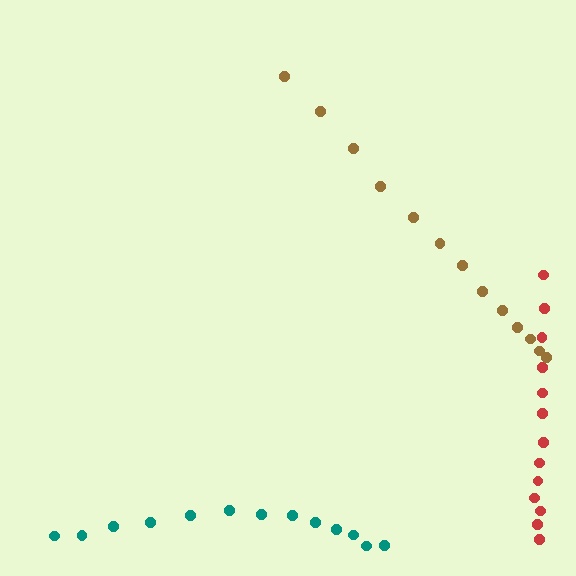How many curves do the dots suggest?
There are 3 distinct paths.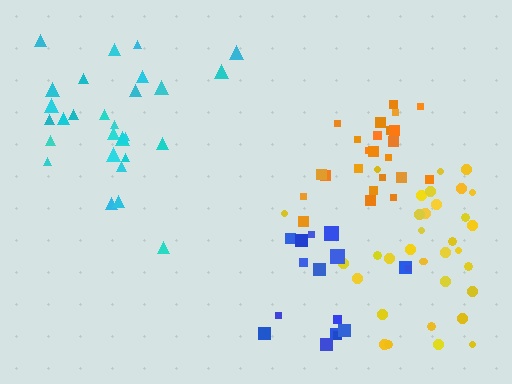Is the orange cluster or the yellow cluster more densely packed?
Orange.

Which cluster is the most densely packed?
Orange.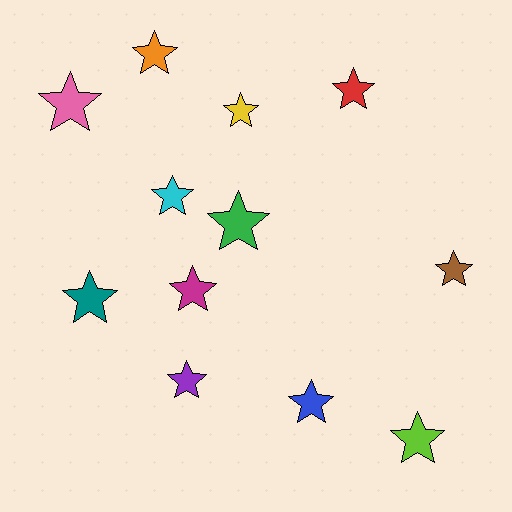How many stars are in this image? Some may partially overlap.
There are 12 stars.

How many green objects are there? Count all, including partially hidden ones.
There is 1 green object.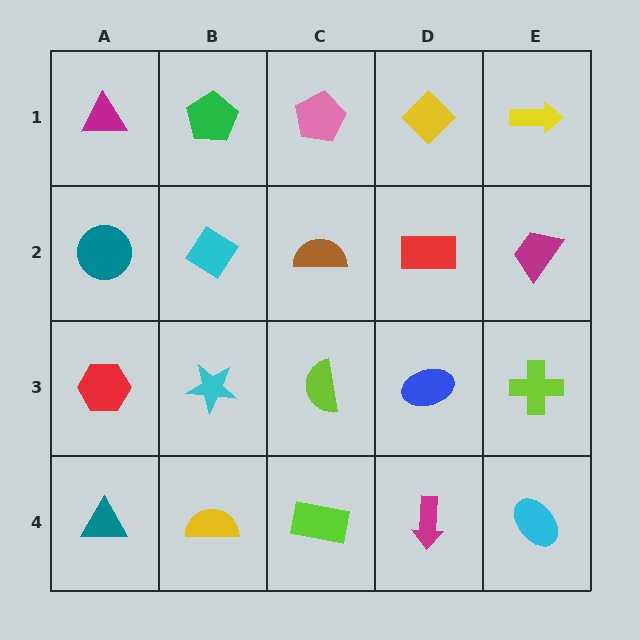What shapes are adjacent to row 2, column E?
A yellow arrow (row 1, column E), a lime cross (row 3, column E), a red rectangle (row 2, column D).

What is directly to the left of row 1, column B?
A magenta triangle.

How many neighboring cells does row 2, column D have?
4.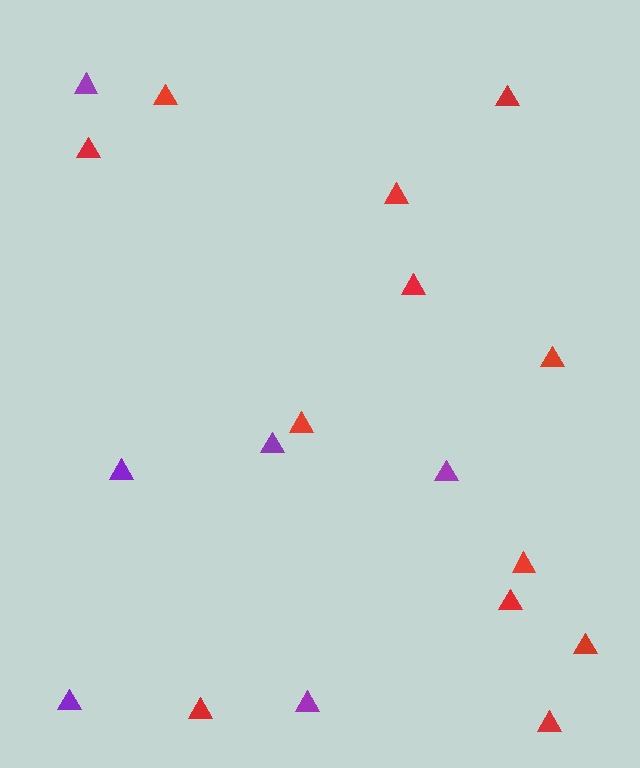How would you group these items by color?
There are 2 groups: one group of purple triangles (6) and one group of red triangles (12).